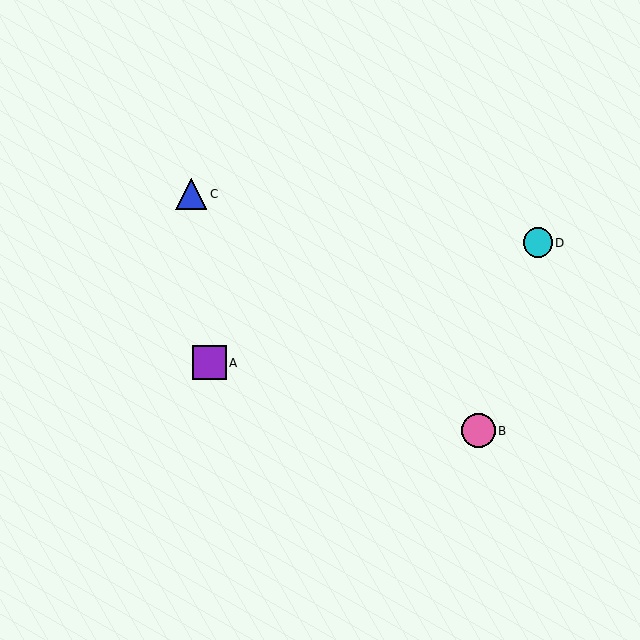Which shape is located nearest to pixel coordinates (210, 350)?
The purple square (labeled A) at (209, 363) is nearest to that location.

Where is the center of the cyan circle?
The center of the cyan circle is at (538, 243).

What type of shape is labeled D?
Shape D is a cyan circle.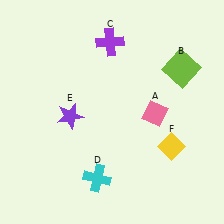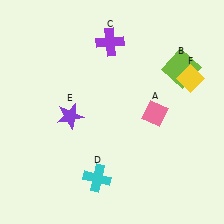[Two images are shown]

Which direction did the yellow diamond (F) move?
The yellow diamond (F) moved up.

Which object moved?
The yellow diamond (F) moved up.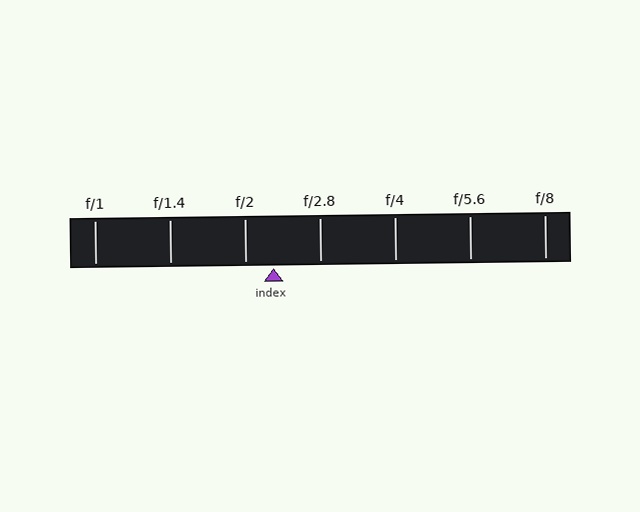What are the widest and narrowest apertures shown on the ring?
The widest aperture shown is f/1 and the narrowest is f/8.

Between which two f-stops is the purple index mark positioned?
The index mark is between f/2 and f/2.8.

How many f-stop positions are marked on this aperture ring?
There are 7 f-stop positions marked.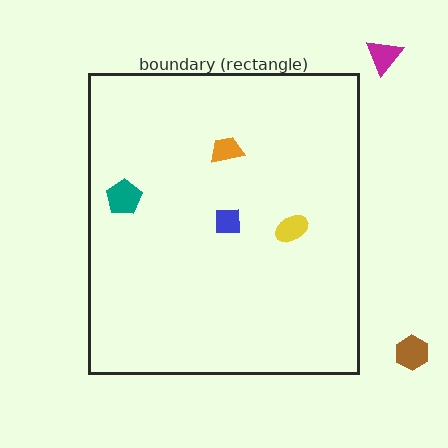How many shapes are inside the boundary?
4 inside, 2 outside.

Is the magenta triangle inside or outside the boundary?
Outside.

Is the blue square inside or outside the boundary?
Inside.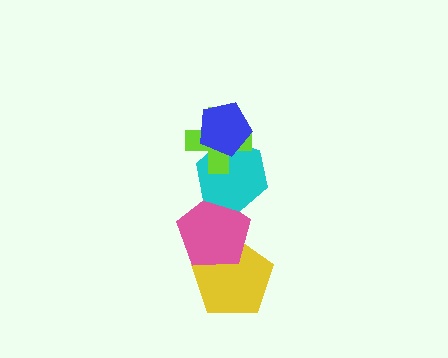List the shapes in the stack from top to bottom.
From top to bottom: the blue pentagon, the lime cross, the cyan hexagon, the pink pentagon, the yellow pentagon.